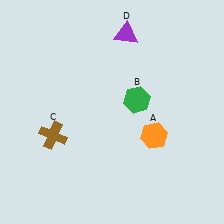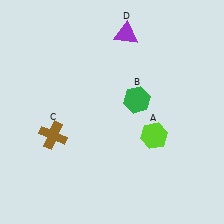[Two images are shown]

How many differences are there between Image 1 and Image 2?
There is 1 difference between the two images.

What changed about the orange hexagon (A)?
In Image 1, A is orange. In Image 2, it changed to lime.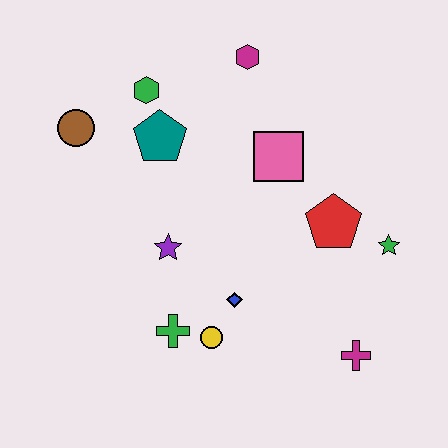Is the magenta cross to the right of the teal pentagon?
Yes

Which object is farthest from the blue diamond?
The magenta hexagon is farthest from the blue diamond.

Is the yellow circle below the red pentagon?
Yes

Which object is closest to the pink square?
The red pentagon is closest to the pink square.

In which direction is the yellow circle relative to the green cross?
The yellow circle is to the right of the green cross.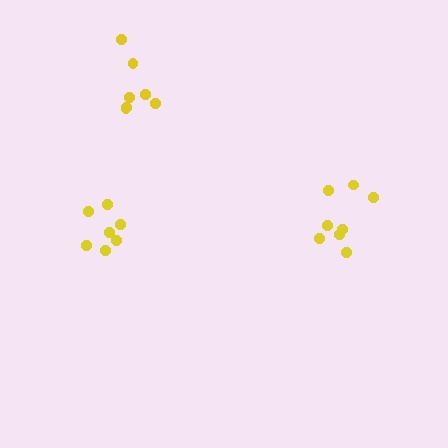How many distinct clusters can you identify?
There are 3 distinct clusters.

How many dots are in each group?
Group 1: 7 dots, Group 2: 8 dots, Group 3: 7 dots (22 total).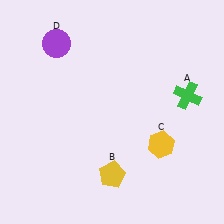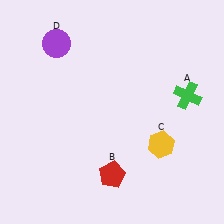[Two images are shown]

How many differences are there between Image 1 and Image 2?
There is 1 difference between the two images.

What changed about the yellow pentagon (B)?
In Image 1, B is yellow. In Image 2, it changed to red.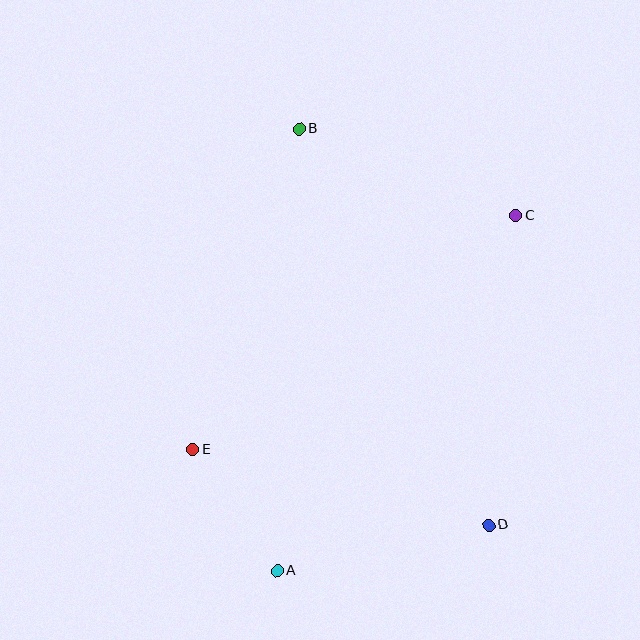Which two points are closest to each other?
Points A and E are closest to each other.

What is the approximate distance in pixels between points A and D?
The distance between A and D is approximately 217 pixels.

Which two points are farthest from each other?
Points A and B are farthest from each other.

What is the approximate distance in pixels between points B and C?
The distance between B and C is approximately 233 pixels.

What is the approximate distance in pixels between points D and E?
The distance between D and E is approximately 306 pixels.